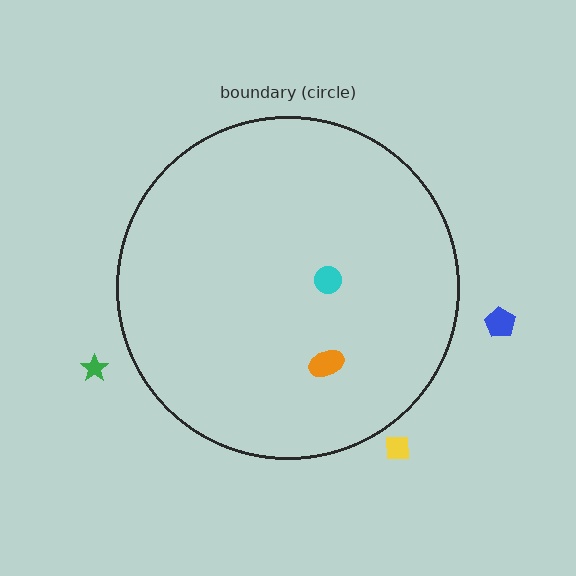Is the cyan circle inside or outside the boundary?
Inside.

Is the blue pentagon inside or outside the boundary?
Outside.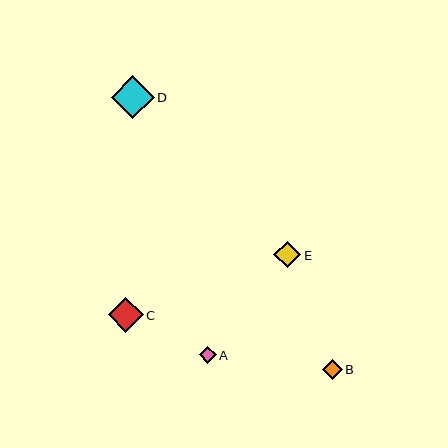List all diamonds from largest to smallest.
From largest to smallest: D, C, E, B, A.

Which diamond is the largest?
Diamond D is the largest with a size of approximately 43 pixels.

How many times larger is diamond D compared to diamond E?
Diamond D is approximately 1.6 times the size of diamond E.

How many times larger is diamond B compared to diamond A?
Diamond B is approximately 1.2 times the size of diamond A.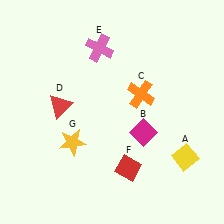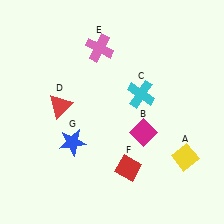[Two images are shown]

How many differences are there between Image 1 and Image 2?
There are 2 differences between the two images.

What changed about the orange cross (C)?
In Image 1, C is orange. In Image 2, it changed to cyan.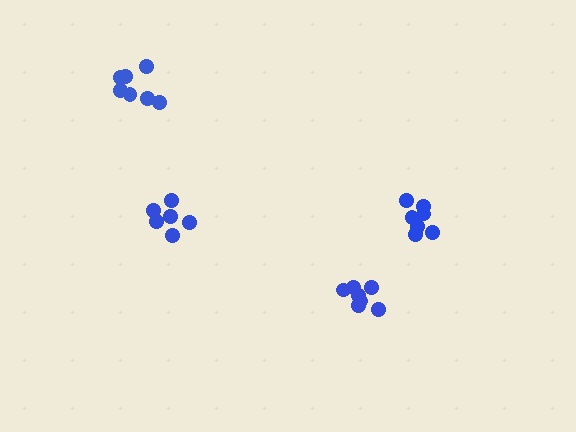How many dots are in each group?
Group 1: 7 dots, Group 2: 7 dots, Group 3: 6 dots, Group 4: 7 dots (27 total).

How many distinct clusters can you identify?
There are 4 distinct clusters.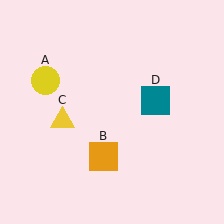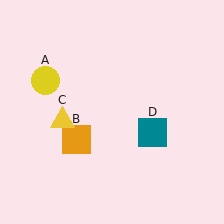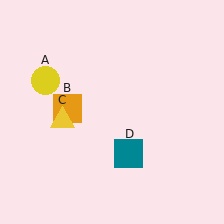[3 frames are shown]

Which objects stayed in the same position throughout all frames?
Yellow circle (object A) and yellow triangle (object C) remained stationary.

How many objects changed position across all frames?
2 objects changed position: orange square (object B), teal square (object D).